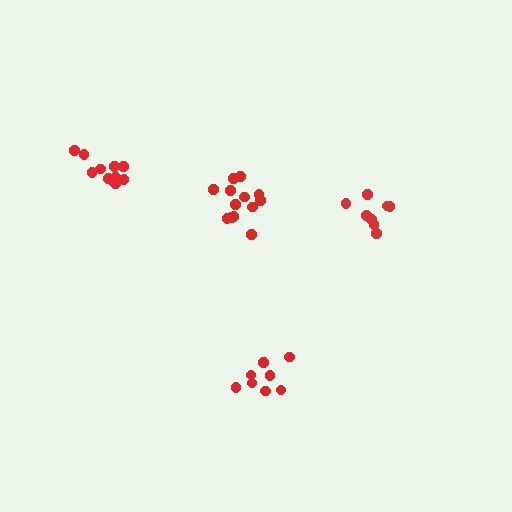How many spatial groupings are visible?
There are 4 spatial groupings.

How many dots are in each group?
Group 1: 13 dots, Group 2: 11 dots, Group 3: 8 dots, Group 4: 8 dots (40 total).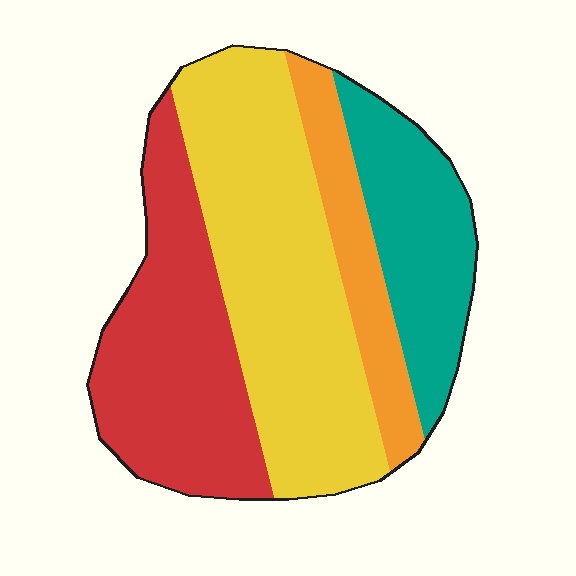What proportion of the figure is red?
Red covers about 30% of the figure.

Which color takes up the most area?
Yellow, at roughly 40%.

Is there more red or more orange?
Red.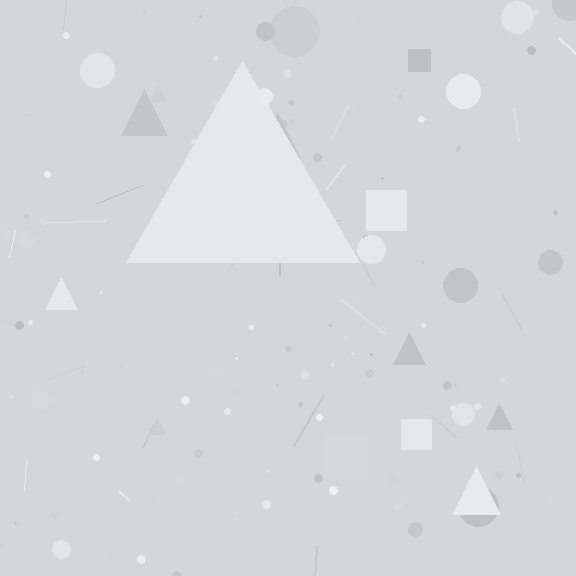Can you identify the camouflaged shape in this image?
The camouflaged shape is a triangle.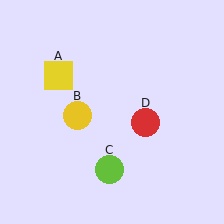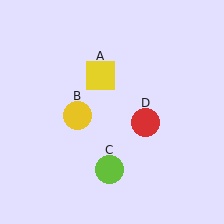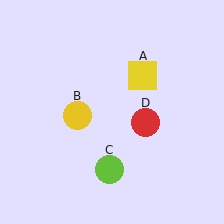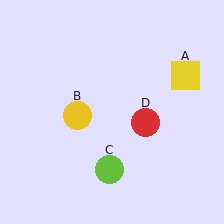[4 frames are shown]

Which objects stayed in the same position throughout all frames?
Yellow circle (object B) and lime circle (object C) and red circle (object D) remained stationary.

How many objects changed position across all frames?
1 object changed position: yellow square (object A).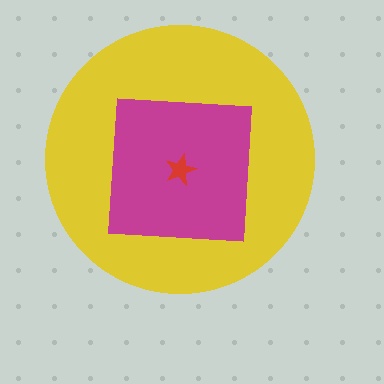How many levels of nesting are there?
3.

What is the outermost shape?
The yellow circle.